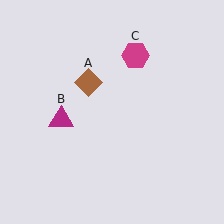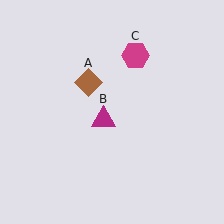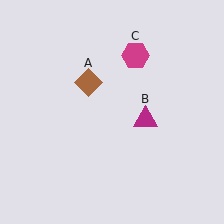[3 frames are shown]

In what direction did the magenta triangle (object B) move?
The magenta triangle (object B) moved right.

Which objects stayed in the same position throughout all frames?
Brown diamond (object A) and magenta hexagon (object C) remained stationary.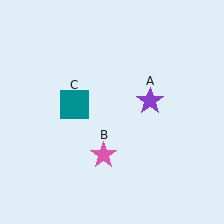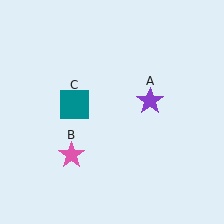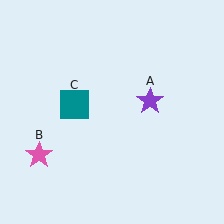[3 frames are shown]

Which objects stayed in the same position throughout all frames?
Purple star (object A) and teal square (object C) remained stationary.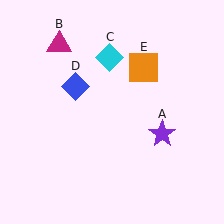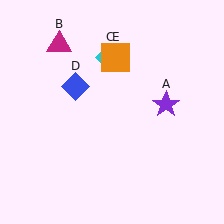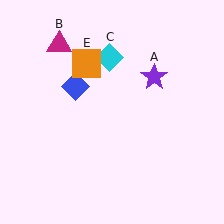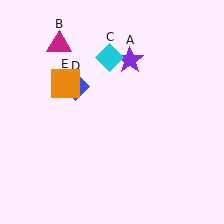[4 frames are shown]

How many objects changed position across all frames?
2 objects changed position: purple star (object A), orange square (object E).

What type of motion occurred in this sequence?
The purple star (object A), orange square (object E) rotated counterclockwise around the center of the scene.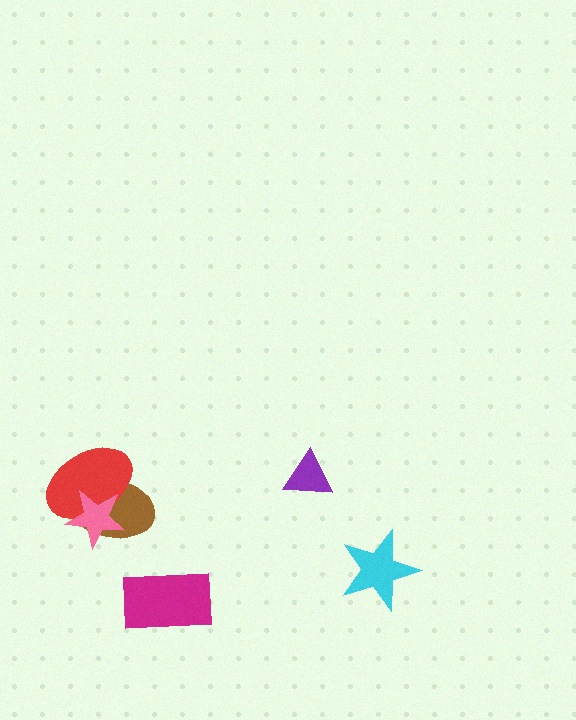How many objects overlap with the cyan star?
0 objects overlap with the cyan star.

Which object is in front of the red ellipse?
The pink star is in front of the red ellipse.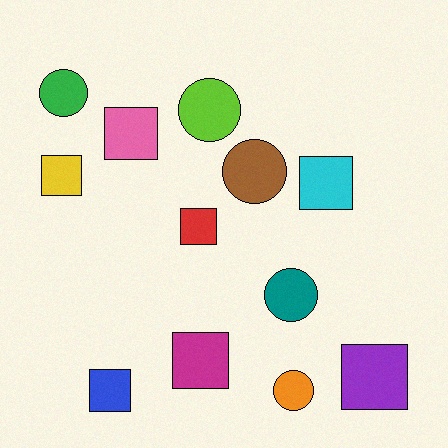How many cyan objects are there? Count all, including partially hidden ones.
There is 1 cyan object.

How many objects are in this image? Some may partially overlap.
There are 12 objects.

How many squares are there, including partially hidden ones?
There are 7 squares.